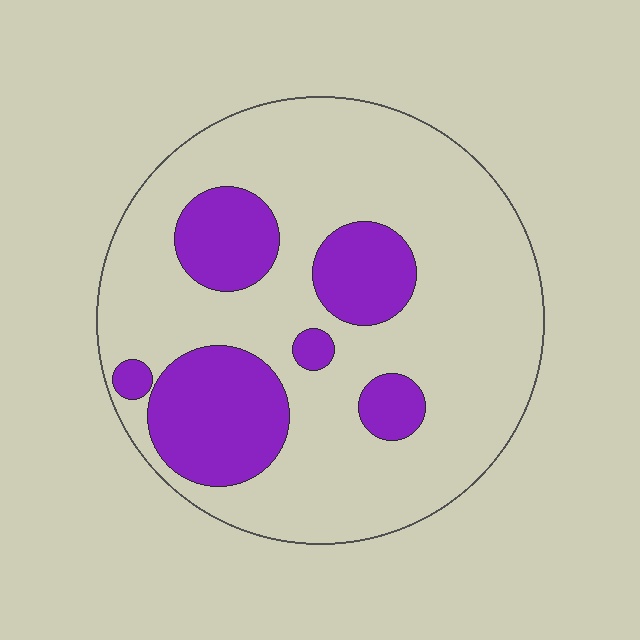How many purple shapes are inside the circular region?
6.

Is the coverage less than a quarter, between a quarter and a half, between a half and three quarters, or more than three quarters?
Between a quarter and a half.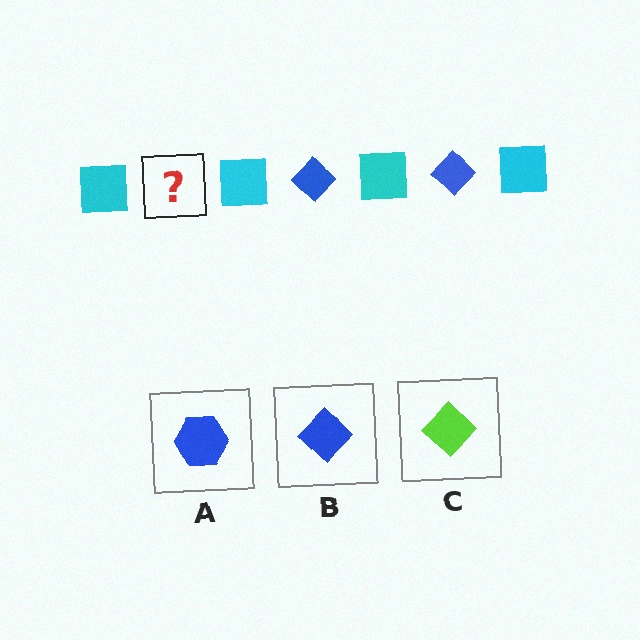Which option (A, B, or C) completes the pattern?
B.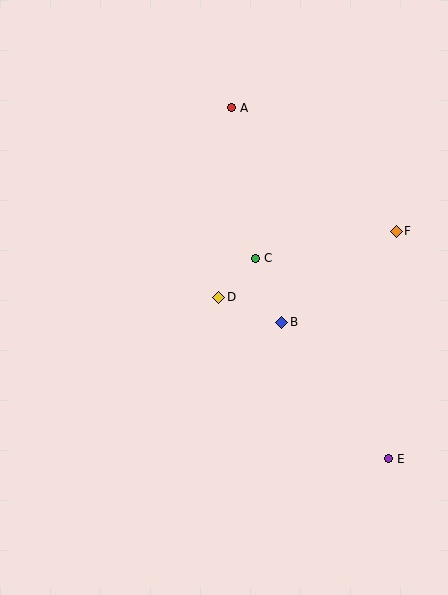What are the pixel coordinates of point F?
Point F is at (396, 231).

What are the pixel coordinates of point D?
Point D is at (219, 297).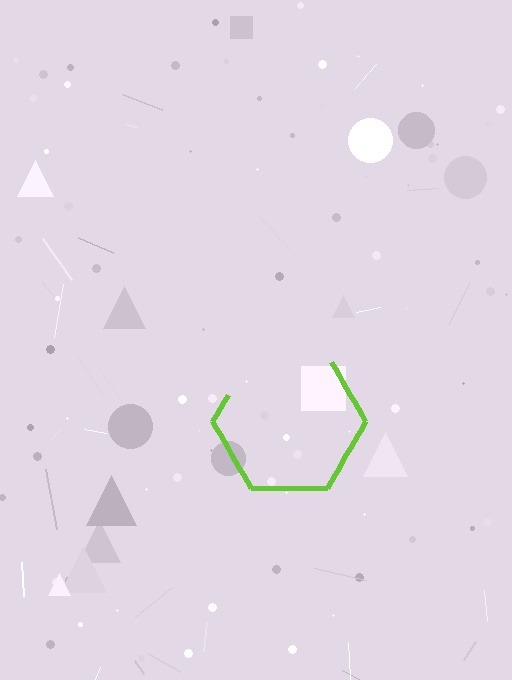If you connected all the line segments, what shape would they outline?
They would outline a hexagon.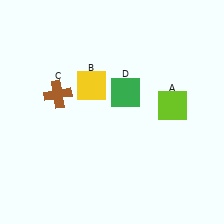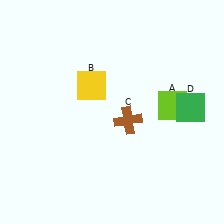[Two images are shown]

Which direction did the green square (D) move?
The green square (D) moved right.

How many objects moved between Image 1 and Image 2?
2 objects moved between the two images.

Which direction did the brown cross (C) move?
The brown cross (C) moved right.